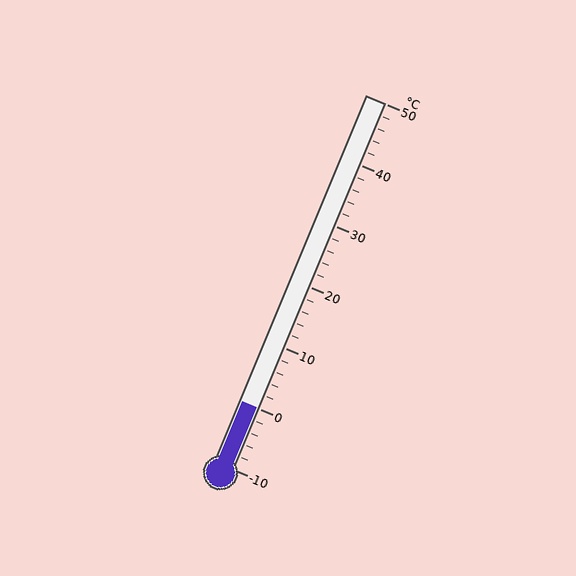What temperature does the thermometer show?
The thermometer shows approximately 0°C.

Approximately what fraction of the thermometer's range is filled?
The thermometer is filled to approximately 15% of its range.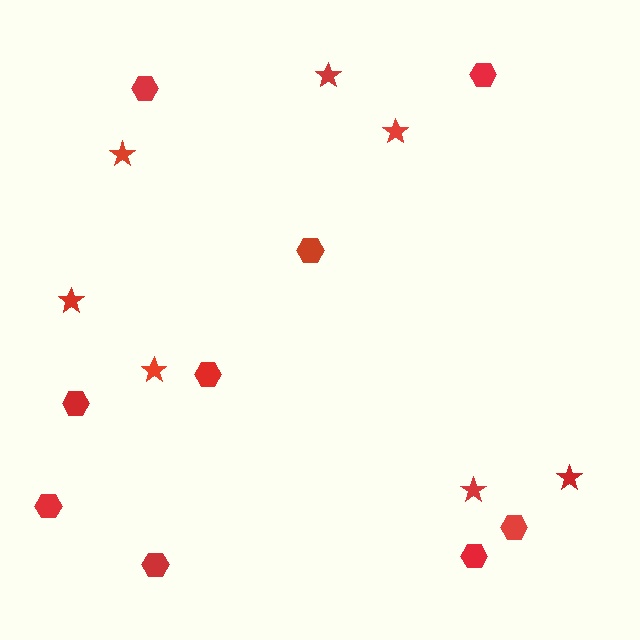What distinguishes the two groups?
There are 2 groups: one group of stars (7) and one group of hexagons (9).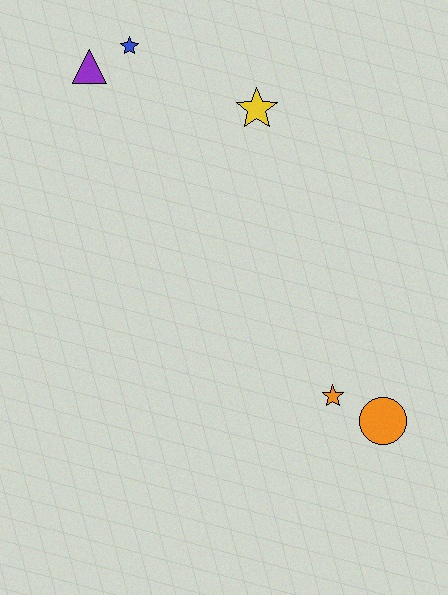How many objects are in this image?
There are 5 objects.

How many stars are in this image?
There are 3 stars.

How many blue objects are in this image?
There is 1 blue object.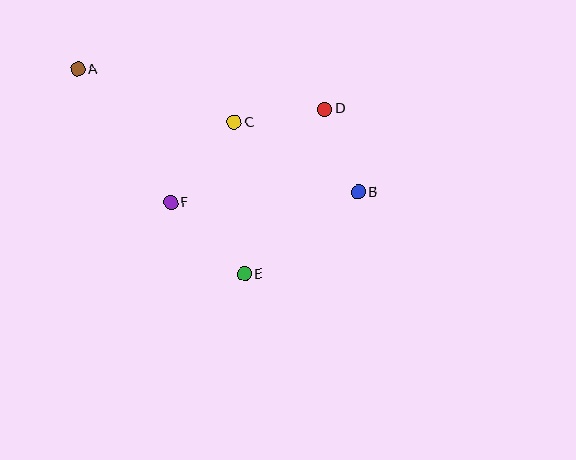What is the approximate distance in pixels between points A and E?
The distance between A and E is approximately 264 pixels.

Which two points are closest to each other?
Points B and D are closest to each other.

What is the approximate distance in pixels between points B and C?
The distance between B and C is approximately 143 pixels.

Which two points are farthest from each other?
Points A and B are farthest from each other.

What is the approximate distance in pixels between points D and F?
The distance between D and F is approximately 180 pixels.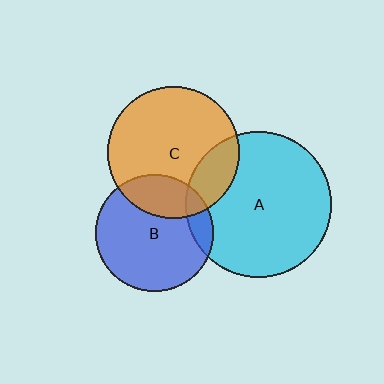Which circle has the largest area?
Circle A (cyan).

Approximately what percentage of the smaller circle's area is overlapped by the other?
Approximately 10%.